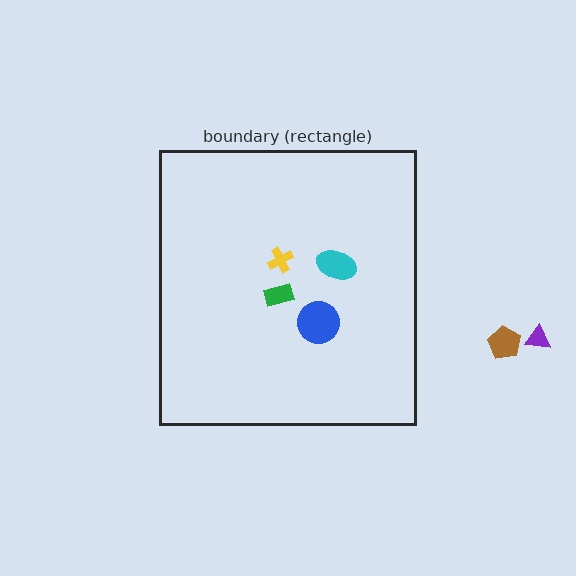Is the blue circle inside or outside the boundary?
Inside.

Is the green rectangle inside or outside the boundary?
Inside.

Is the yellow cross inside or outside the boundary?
Inside.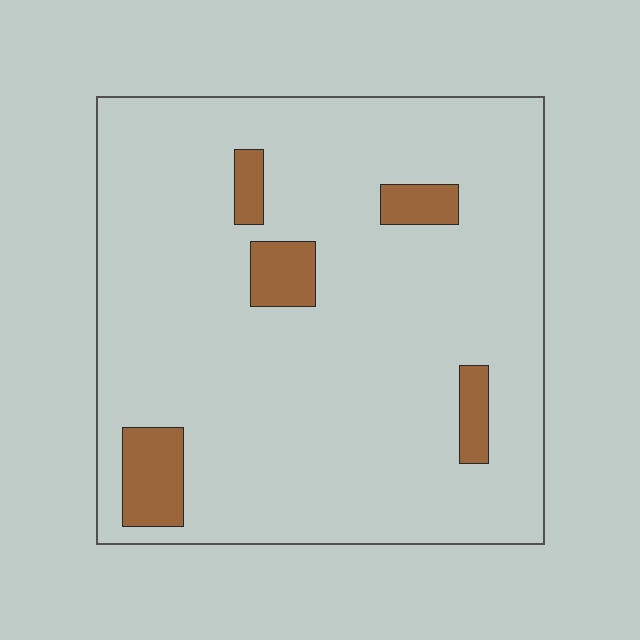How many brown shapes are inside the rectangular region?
5.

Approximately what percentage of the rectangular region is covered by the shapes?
Approximately 10%.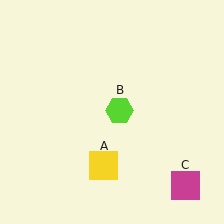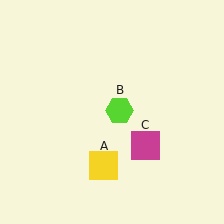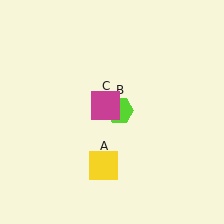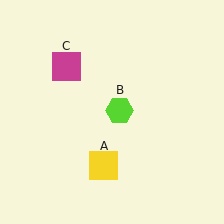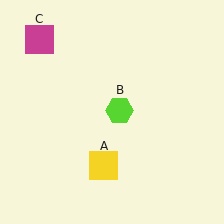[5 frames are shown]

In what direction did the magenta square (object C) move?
The magenta square (object C) moved up and to the left.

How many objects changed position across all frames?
1 object changed position: magenta square (object C).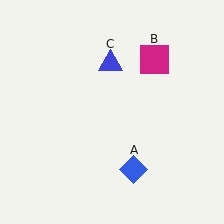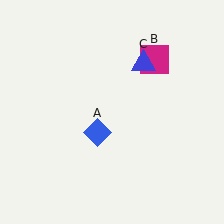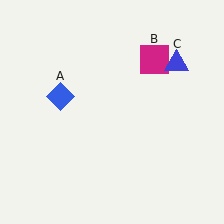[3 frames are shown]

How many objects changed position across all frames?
2 objects changed position: blue diamond (object A), blue triangle (object C).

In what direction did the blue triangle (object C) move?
The blue triangle (object C) moved right.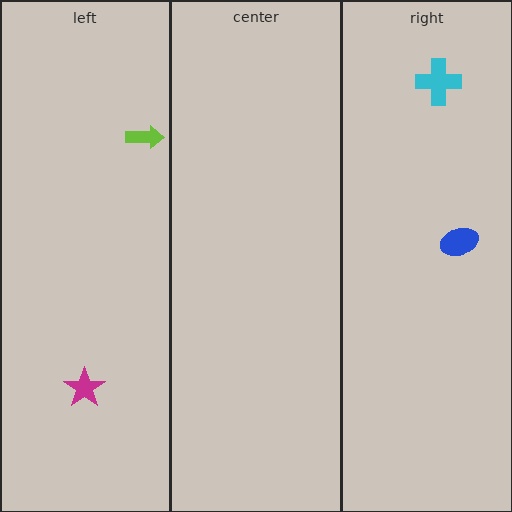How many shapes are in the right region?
2.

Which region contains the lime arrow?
The left region.